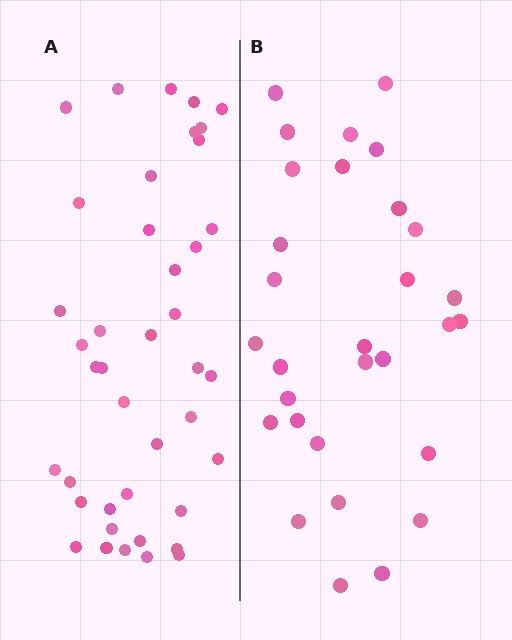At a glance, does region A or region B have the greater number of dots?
Region A (the left region) has more dots.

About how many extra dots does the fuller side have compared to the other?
Region A has roughly 12 or so more dots than region B.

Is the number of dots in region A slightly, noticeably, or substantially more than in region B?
Region A has noticeably more, but not dramatically so. The ratio is roughly 1.4 to 1.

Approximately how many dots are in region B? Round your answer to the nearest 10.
About 30 dots.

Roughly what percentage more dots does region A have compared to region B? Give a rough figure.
About 35% more.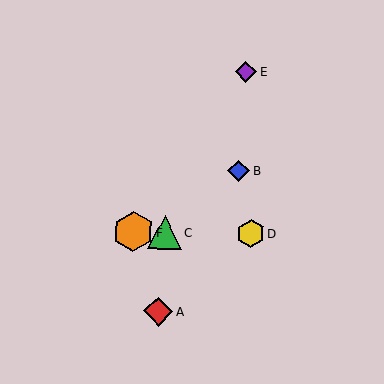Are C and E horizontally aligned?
No, C is at y≈232 and E is at y≈72.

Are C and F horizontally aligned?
Yes, both are at y≈232.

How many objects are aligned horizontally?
3 objects (C, D, F) are aligned horizontally.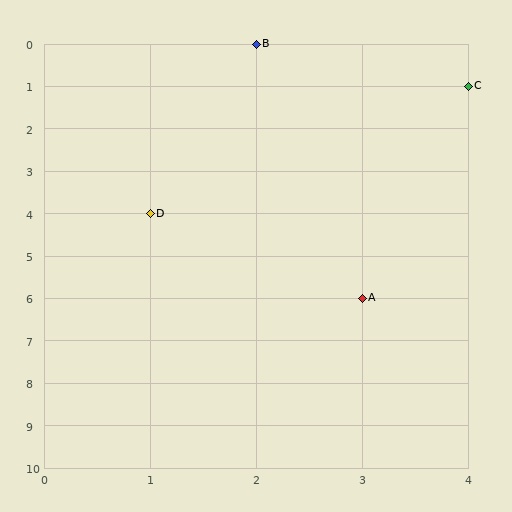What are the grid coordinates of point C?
Point C is at grid coordinates (4, 1).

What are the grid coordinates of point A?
Point A is at grid coordinates (3, 6).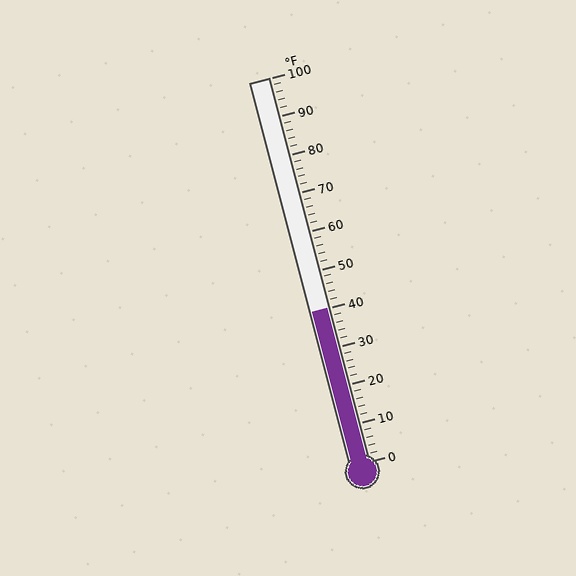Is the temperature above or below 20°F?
The temperature is above 20°F.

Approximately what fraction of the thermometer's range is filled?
The thermometer is filled to approximately 40% of its range.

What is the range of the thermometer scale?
The thermometer scale ranges from 0°F to 100°F.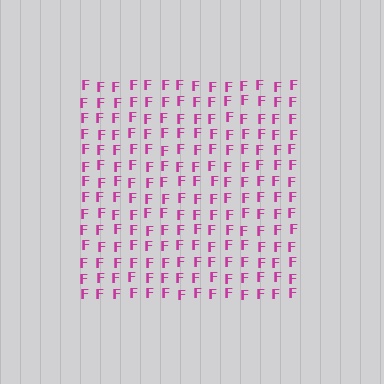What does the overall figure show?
The overall figure shows a square.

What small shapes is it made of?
It is made of small letter F's.